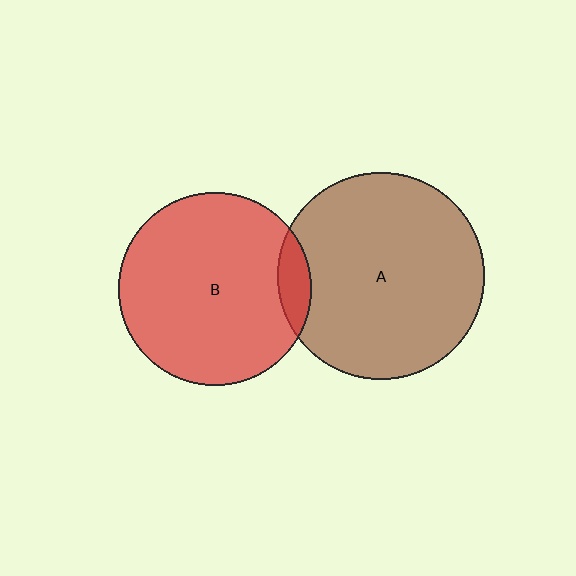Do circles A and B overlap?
Yes.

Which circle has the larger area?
Circle A (brown).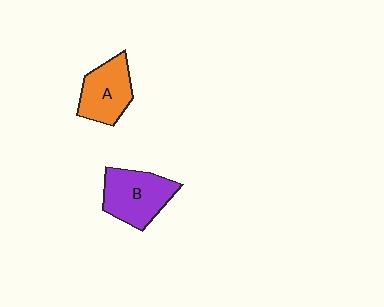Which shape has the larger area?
Shape B (purple).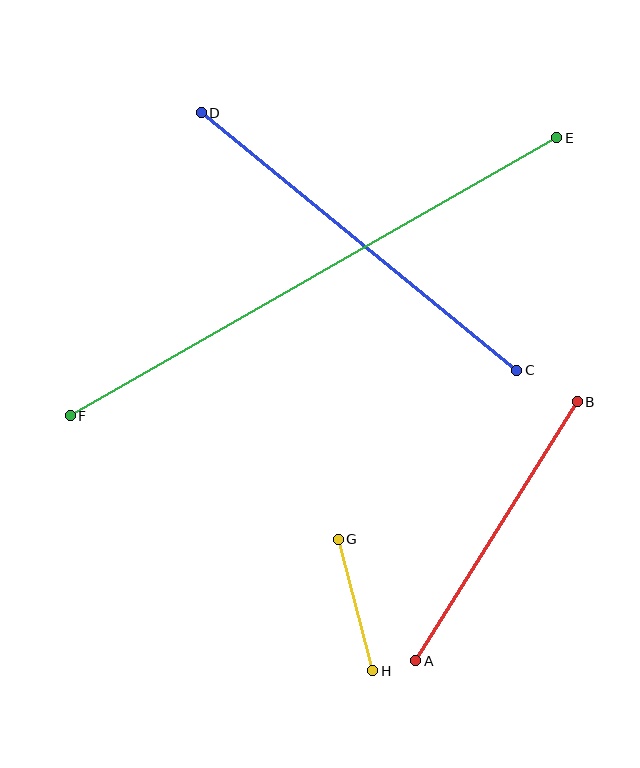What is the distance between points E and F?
The distance is approximately 560 pixels.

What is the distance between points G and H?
The distance is approximately 136 pixels.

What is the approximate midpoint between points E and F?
The midpoint is at approximately (314, 277) pixels.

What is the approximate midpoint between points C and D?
The midpoint is at approximately (359, 241) pixels.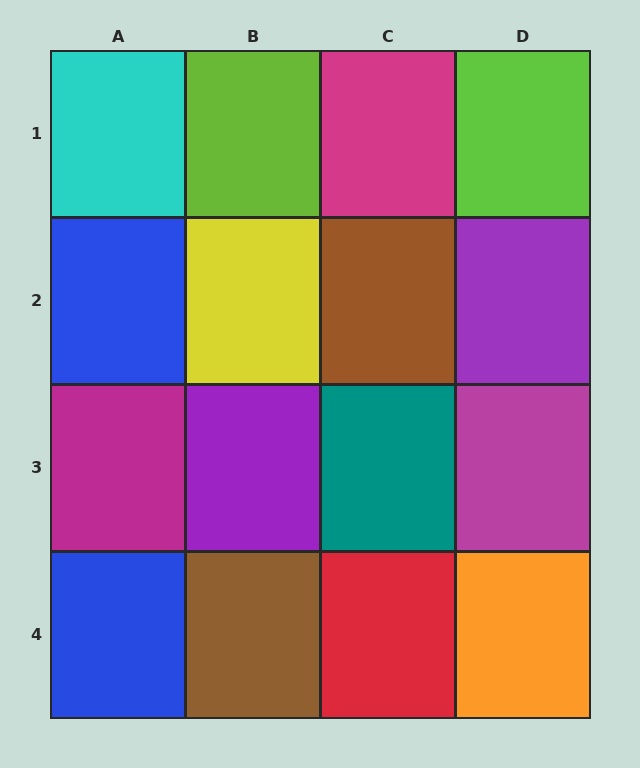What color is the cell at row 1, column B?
Lime.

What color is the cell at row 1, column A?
Cyan.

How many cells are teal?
1 cell is teal.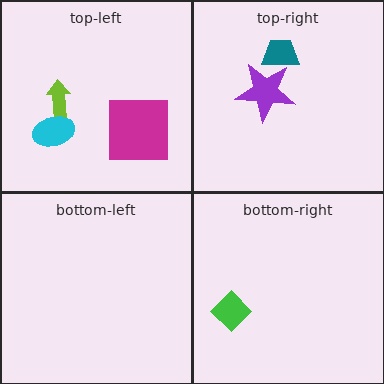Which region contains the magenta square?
The top-left region.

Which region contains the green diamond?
The bottom-right region.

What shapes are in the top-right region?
The purple star, the teal trapezoid.